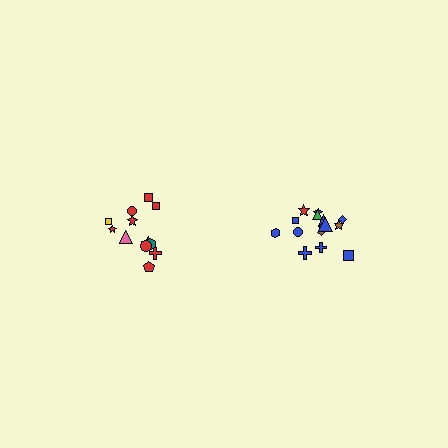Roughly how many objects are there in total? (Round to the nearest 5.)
Roughly 25 objects in total.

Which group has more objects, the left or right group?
The right group.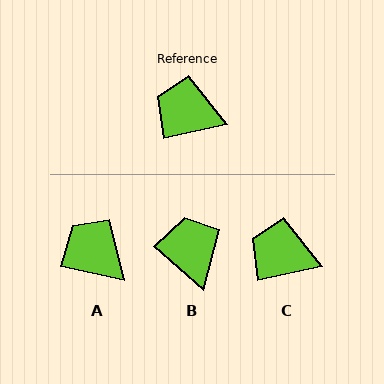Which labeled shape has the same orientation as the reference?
C.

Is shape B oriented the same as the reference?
No, it is off by about 54 degrees.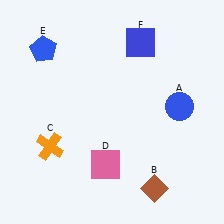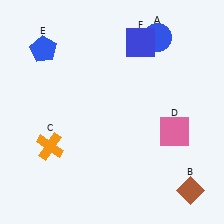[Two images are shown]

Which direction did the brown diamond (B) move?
The brown diamond (B) moved right.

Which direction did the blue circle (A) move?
The blue circle (A) moved up.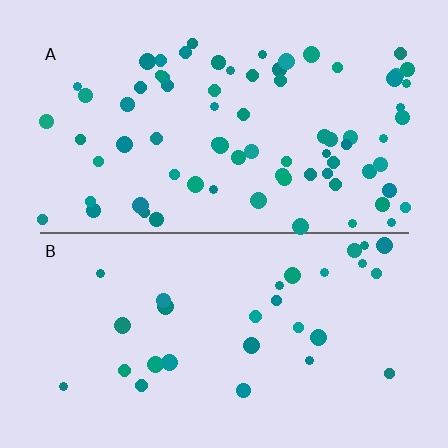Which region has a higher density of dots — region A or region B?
A (the top).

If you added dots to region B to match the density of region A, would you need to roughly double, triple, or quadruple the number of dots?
Approximately triple.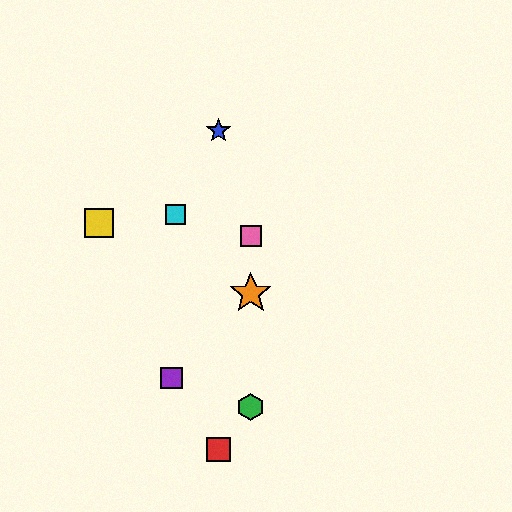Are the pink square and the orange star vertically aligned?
Yes, both are at x≈251.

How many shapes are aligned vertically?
3 shapes (the green hexagon, the orange star, the pink square) are aligned vertically.